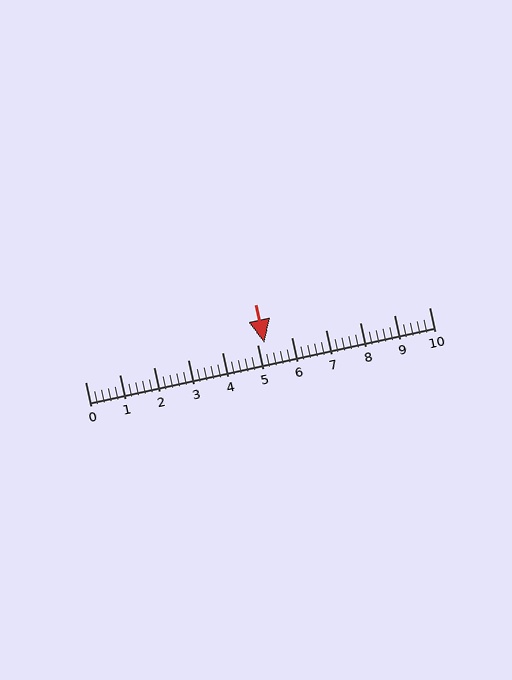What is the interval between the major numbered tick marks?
The major tick marks are spaced 1 units apart.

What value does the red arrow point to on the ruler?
The red arrow points to approximately 5.2.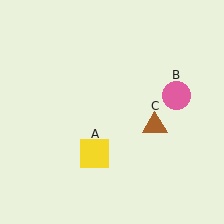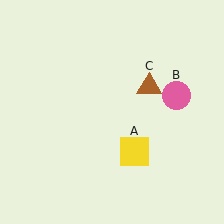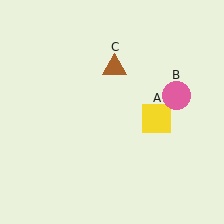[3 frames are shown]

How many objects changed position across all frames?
2 objects changed position: yellow square (object A), brown triangle (object C).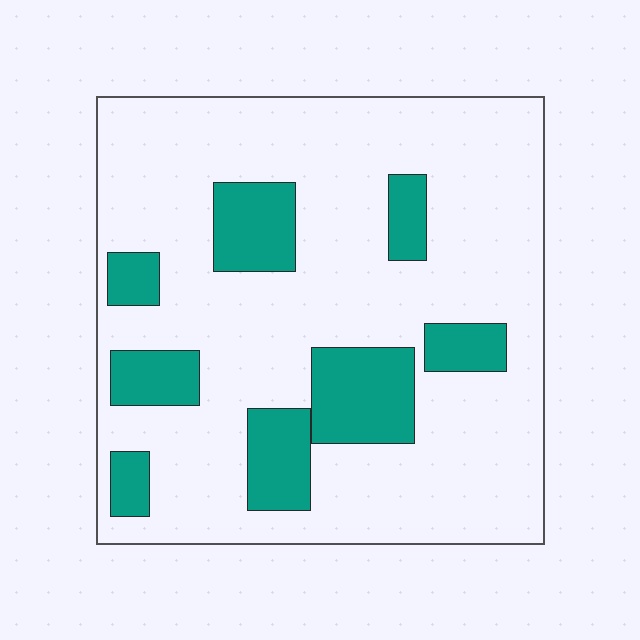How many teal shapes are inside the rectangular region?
8.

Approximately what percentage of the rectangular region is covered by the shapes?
Approximately 20%.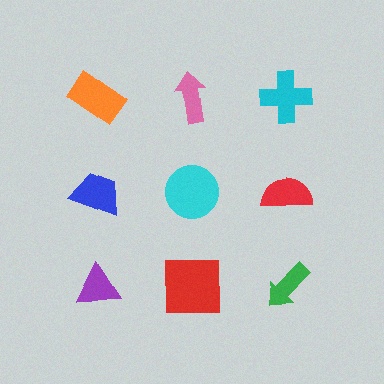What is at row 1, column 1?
An orange rectangle.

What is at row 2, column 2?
A cyan circle.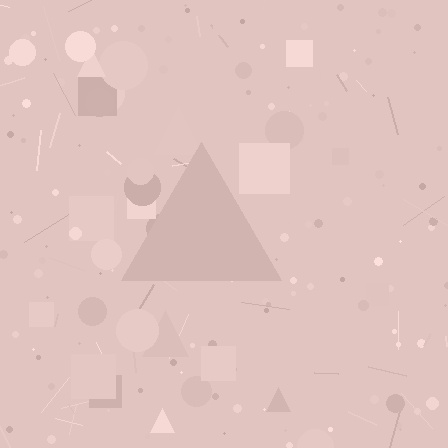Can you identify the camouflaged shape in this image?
The camouflaged shape is a triangle.